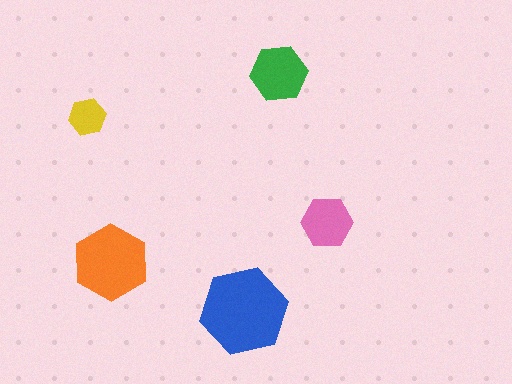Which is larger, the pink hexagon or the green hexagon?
The green one.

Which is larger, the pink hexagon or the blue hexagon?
The blue one.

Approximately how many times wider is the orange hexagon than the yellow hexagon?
About 2 times wider.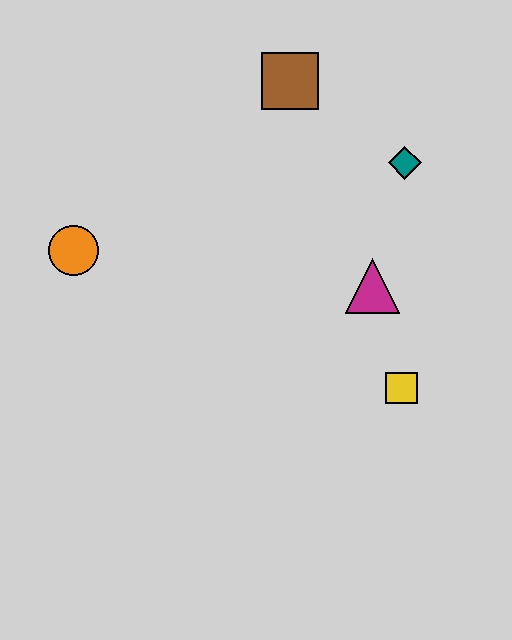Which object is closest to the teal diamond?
The magenta triangle is closest to the teal diamond.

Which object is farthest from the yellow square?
The orange circle is farthest from the yellow square.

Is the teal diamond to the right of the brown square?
Yes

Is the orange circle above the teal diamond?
No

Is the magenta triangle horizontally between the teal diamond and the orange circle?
Yes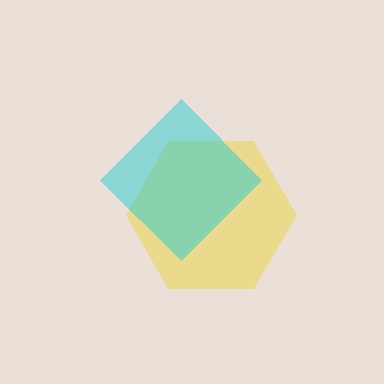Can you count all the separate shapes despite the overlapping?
Yes, there are 2 separate shapes.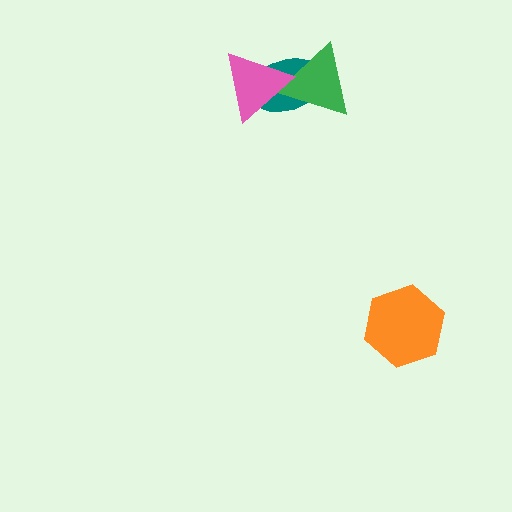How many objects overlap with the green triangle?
2 objects overlap with the green triangle.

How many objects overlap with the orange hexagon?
0 objects overlap with the orange hexagon.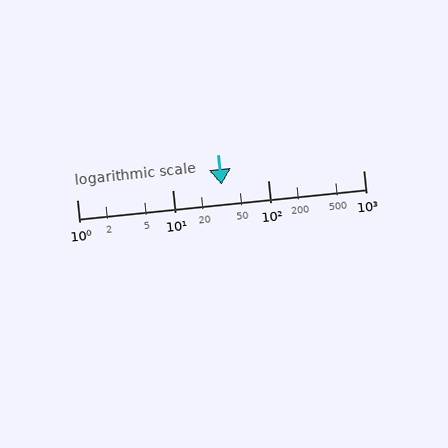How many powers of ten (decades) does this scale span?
The scale spans 3 decades, from 1 to 1000.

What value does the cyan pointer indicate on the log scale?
The pointer indicates approximately 33.